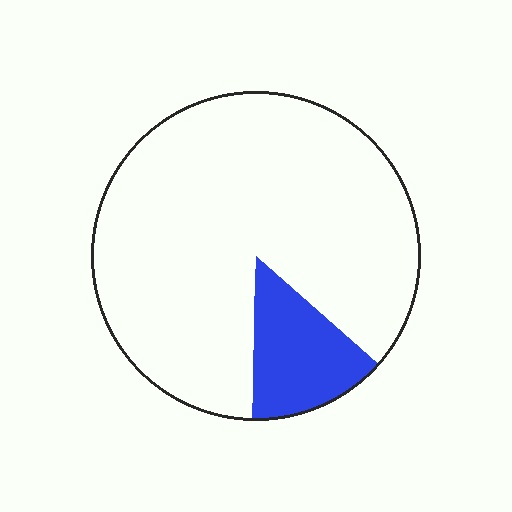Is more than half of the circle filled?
No.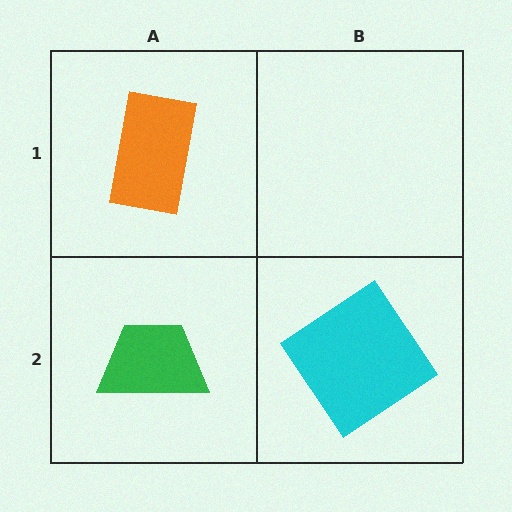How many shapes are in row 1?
1 shape.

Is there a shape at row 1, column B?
No, that cell is empty.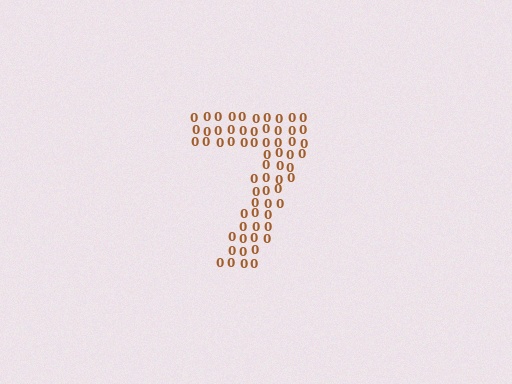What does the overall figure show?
The overall figure shows the digit 7.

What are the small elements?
The small elements are digit 0's.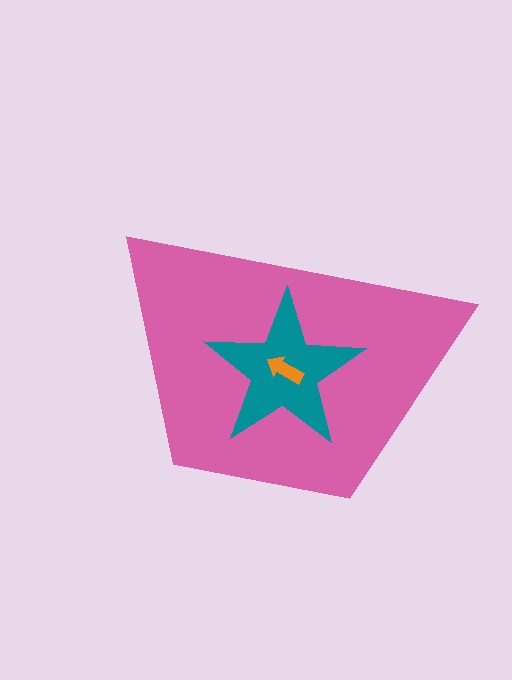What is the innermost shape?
The orange arrow.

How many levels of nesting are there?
3.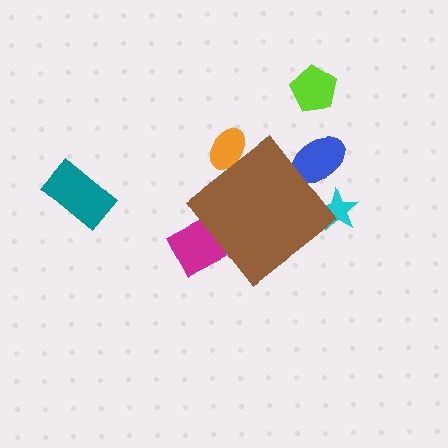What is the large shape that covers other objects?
A brown diamond.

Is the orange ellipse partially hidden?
Yes, the orange ellipse is partially hidden behind the brown diamond.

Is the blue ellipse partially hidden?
Yes, the blue ellipse is partially hidden behind the brown diamond.